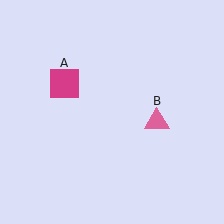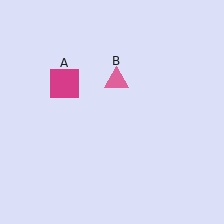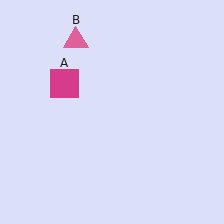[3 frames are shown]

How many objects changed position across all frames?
1 object changed position: pink triangle (object B).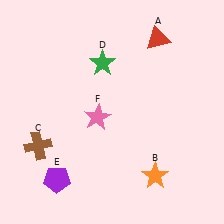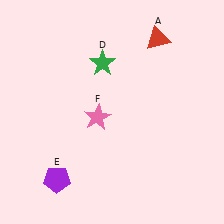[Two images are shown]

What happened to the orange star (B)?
The orange star (B) was removed in Image 2. It was in the bottom-right area of Image 1.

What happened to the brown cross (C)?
The brown cross (C) was removed in Image 2. It was in the bottom-left area of Image 1.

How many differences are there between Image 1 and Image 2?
There are 2 differences between the two images.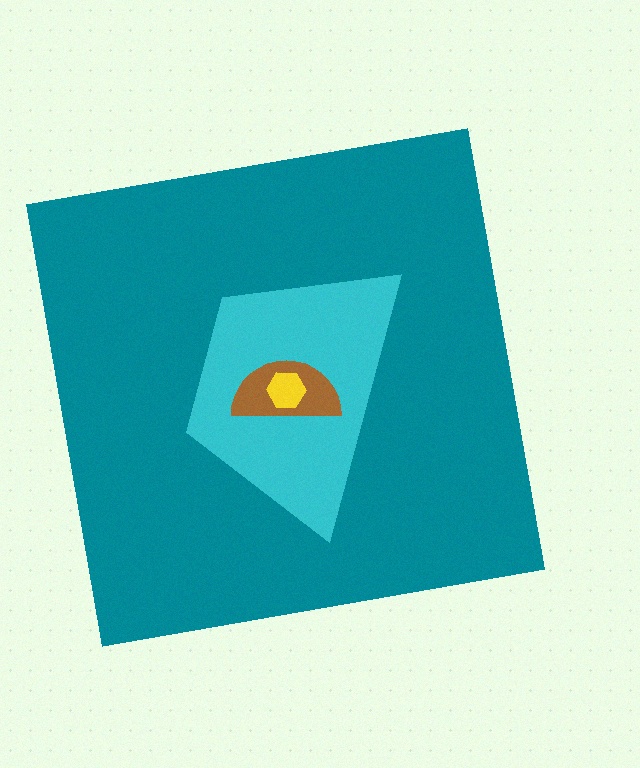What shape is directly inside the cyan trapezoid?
The brown semicircle.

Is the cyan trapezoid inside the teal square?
Yes.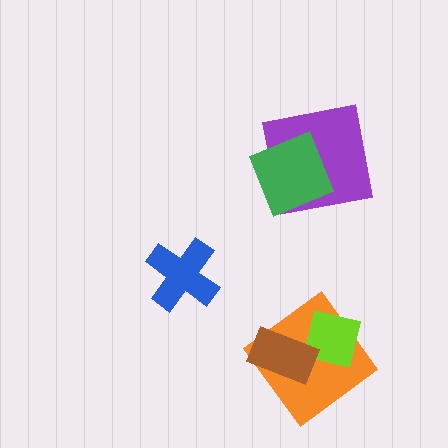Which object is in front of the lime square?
The brown rectangle is in front of the lime square.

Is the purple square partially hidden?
Yes, it is partially covered by another shape.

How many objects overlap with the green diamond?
1 object overlaps with the green diamond.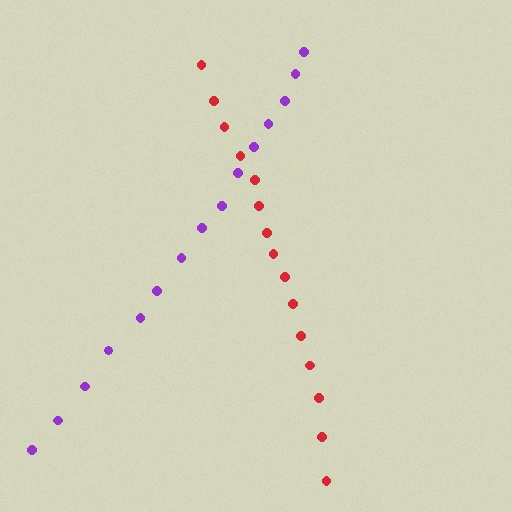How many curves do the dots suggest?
There are 2 distinct paths.